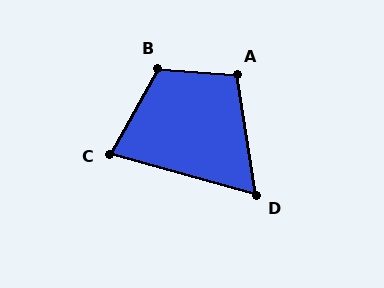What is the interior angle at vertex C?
Approximately 77 degrees (acute).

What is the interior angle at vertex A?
Approximately 103 degrees (obtuse).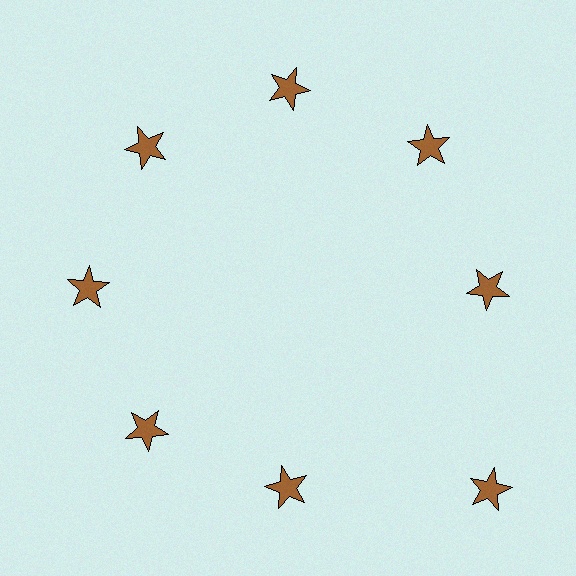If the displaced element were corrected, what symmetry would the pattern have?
It would have 8-fold rotational symmetry — the pattern would map onto itself every 45 degrees.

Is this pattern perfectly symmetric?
No. The 8 brown stars are arranged in a ring, but one element near the 4 o'clock position is pushed outward from the center, breaking the 8-fold rotational symmetry.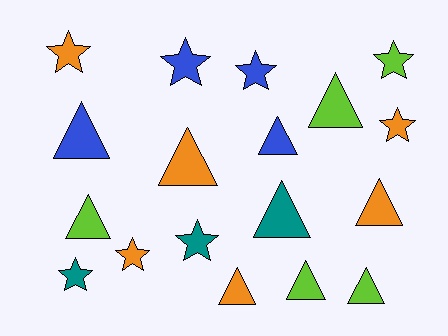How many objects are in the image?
There are 18 objects.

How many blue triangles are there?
There are 2 blue triangles.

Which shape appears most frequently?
Triangle, with 10 objects.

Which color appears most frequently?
Orange, with 6 objects.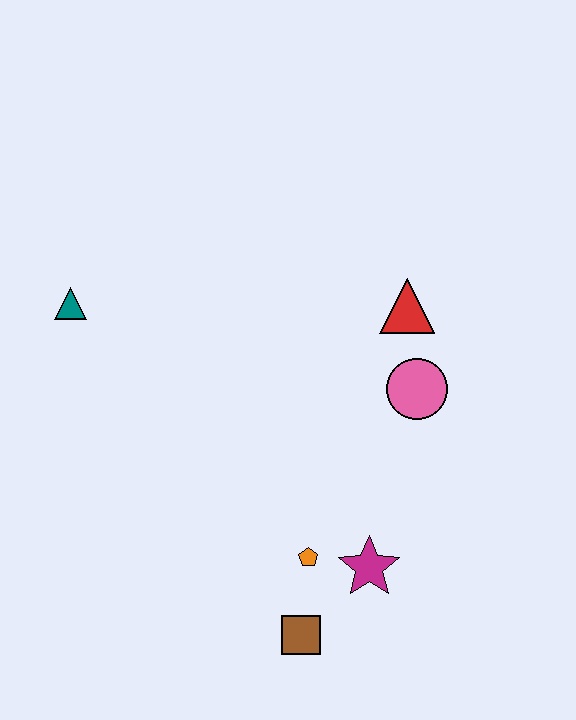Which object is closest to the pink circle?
The red triangle is closest to the pink circle.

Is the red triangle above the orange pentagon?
Yes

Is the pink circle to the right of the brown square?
Yes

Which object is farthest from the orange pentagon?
The teal triangle is farthest from the orange pentagon.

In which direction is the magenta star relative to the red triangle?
The magenta star is below the red triangle.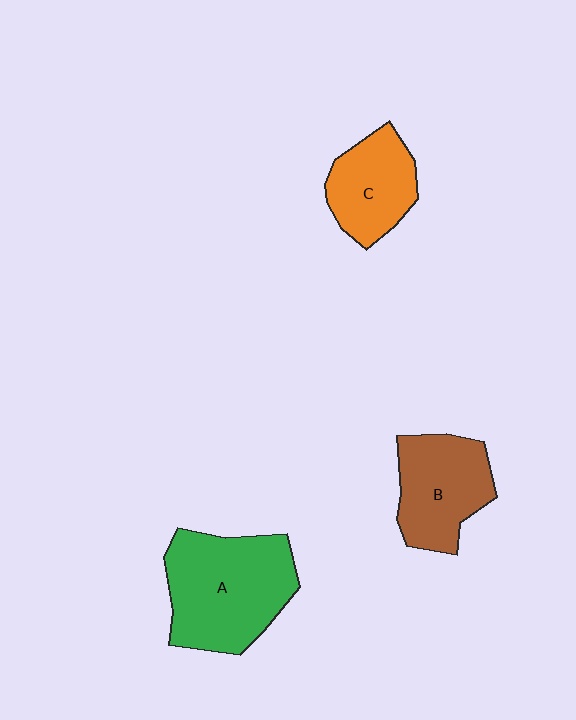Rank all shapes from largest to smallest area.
From largest to smallest: A (green), B (brown), C (orange).